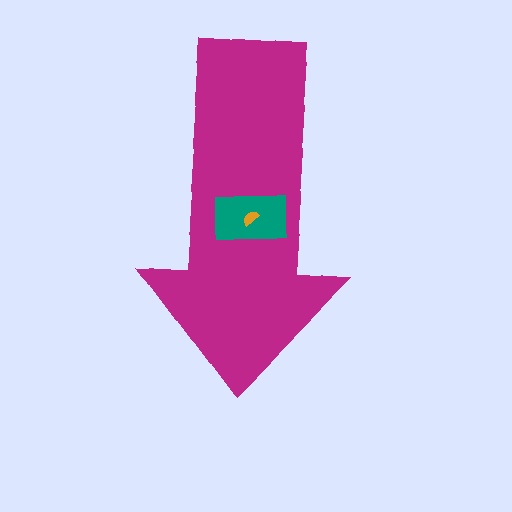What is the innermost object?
The orange semicircle.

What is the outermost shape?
The magenta arrow.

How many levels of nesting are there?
3.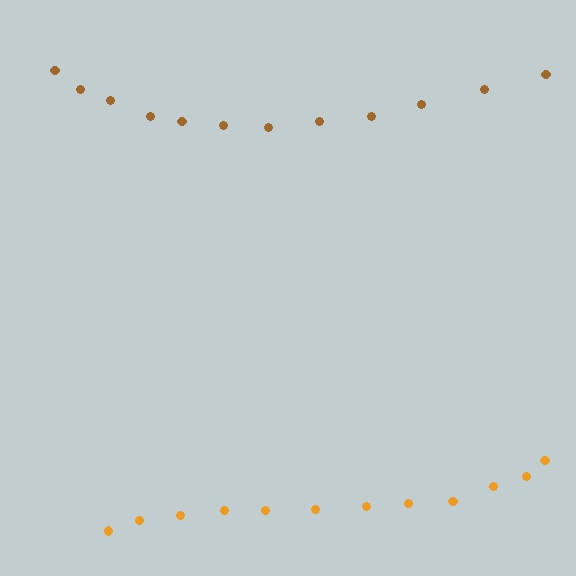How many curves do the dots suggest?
There are 2 distinct paths.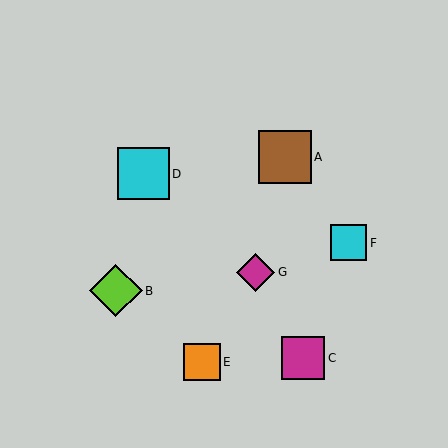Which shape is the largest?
The brown square (labeled A) is the largest.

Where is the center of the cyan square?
The center of the cyan square is at (349, 243).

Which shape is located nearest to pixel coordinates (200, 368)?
The orange square (labeled E) at (202, 362) is nearest to that location.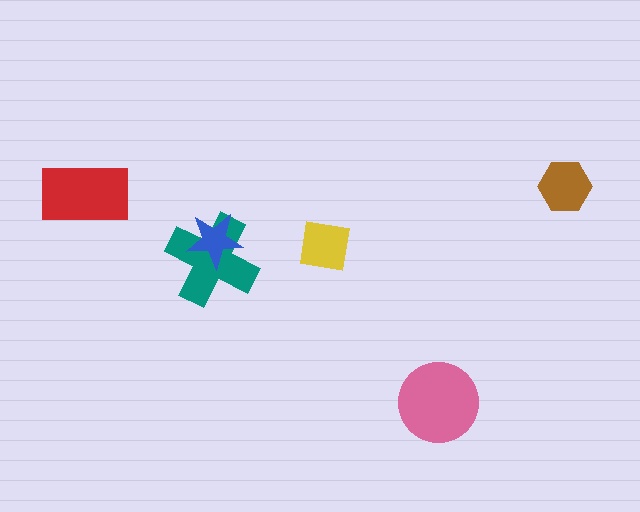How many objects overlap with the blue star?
1 object overlaps with the blue star.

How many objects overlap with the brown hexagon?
0 objects overlap with the brown hexagon.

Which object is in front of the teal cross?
The blue star is in front of the teal cross.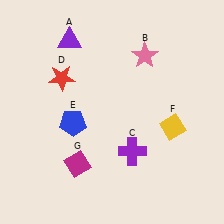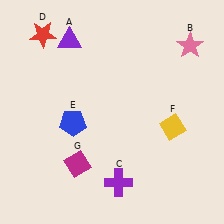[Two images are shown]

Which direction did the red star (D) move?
The red star (D) moved up.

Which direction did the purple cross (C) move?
The purple cross (C) moved down.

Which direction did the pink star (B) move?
The pink star (B) moved right.